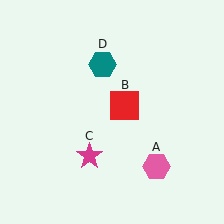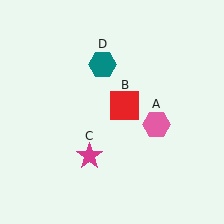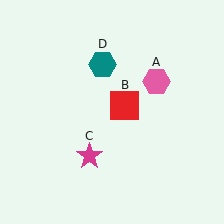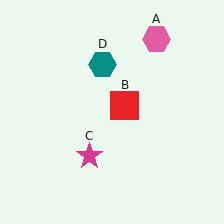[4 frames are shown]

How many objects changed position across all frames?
1 object changed position: pink hexagon (object A).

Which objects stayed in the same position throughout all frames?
Red square (object B) and magenta star (object C) and teal hexagon (object D) remained stationary.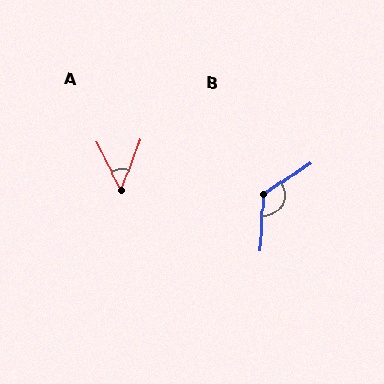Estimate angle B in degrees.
Approximately 126 degrees.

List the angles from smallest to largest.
A (48°), B (126°).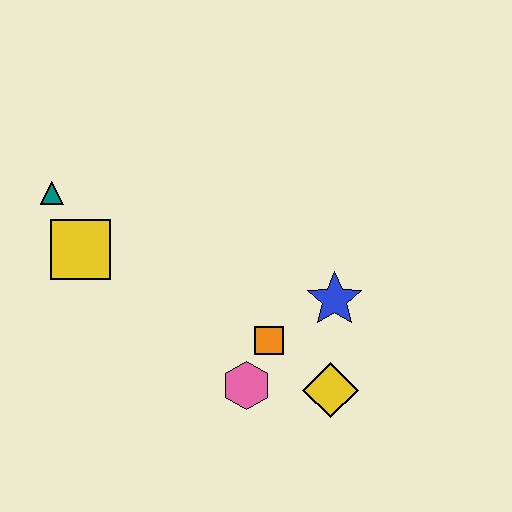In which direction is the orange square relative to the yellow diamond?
The orange square is to the left of the yellow diamond.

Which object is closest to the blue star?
The orange square is closest to the blue star.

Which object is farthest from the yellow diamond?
The teal triangle is farthest from the yellow diamond.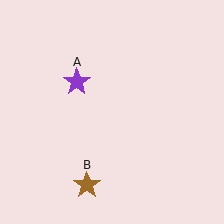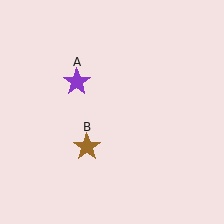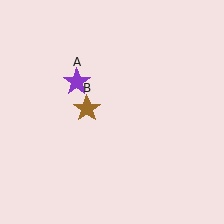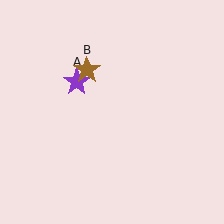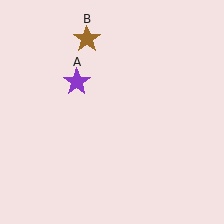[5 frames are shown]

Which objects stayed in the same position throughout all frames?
Purple star (object A) remained stationary.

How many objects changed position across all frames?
1 object changed position: brown star (object B).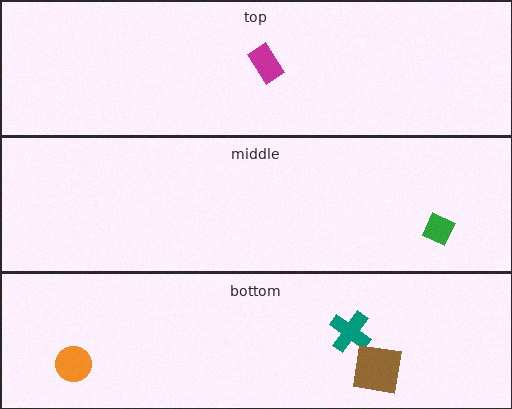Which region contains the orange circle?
The bottom region.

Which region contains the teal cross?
The bottom region.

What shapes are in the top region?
The magenta rectangle.